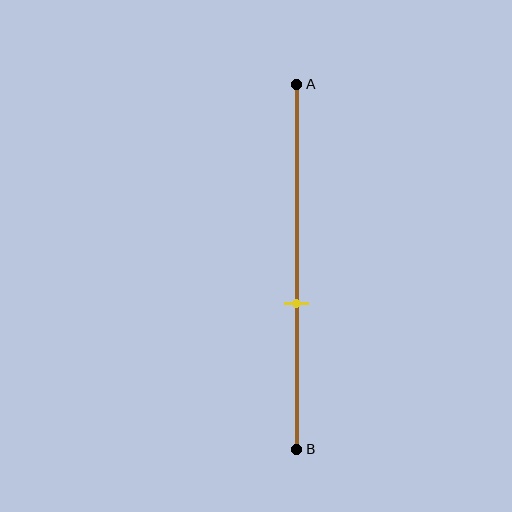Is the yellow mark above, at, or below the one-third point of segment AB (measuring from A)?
The yellow mark is below the one-third point of segment AB.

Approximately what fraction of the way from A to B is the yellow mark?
The yellow mark is approximately 60% of the way from A to B.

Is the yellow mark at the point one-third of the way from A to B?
No, the mark is at about 60% from A, not at the 33% one-third point.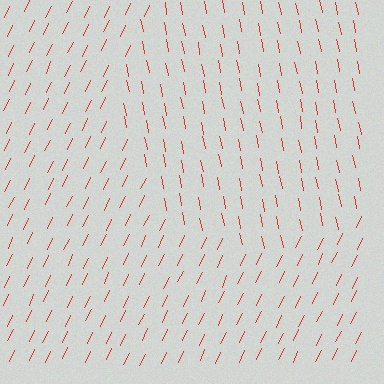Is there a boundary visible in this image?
Yes, there is a texture boundary formed by a change in line orientation.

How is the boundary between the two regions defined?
The boundary is defined purely by a change in line orientation (approximately 37 degrees difference). All lines are the same color and thickness.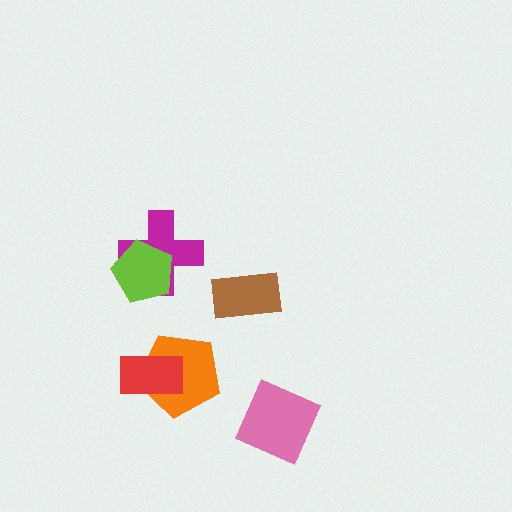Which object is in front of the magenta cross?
The lime pentagon is in front of the magenta cross.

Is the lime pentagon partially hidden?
No, no other shape covers it.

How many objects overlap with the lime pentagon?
1 object overlaps with the lime pentagon.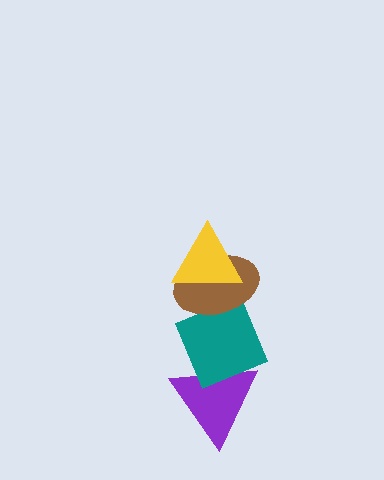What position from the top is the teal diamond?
The teal diamond is 3rd from the top.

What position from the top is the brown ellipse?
The brown ellipse is 2nd from the top.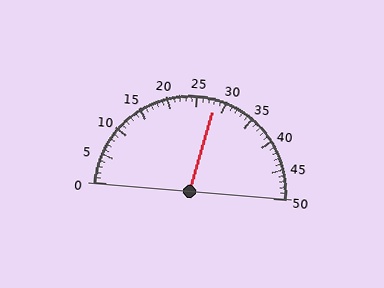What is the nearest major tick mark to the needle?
The nearest major tick mark is 30.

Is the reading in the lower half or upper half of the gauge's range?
The reading is in the upper half of the range (0 to 50).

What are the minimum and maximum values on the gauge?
The gauge ranges from 0 to 50.